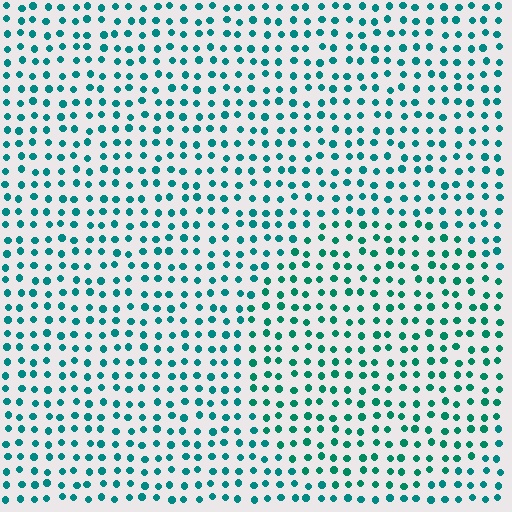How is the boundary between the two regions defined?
The boundary is defined purely by a slight shift in hue (about 15 degrees). Spacing, size, and orientation are identical on both sides.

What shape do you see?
I see a circle.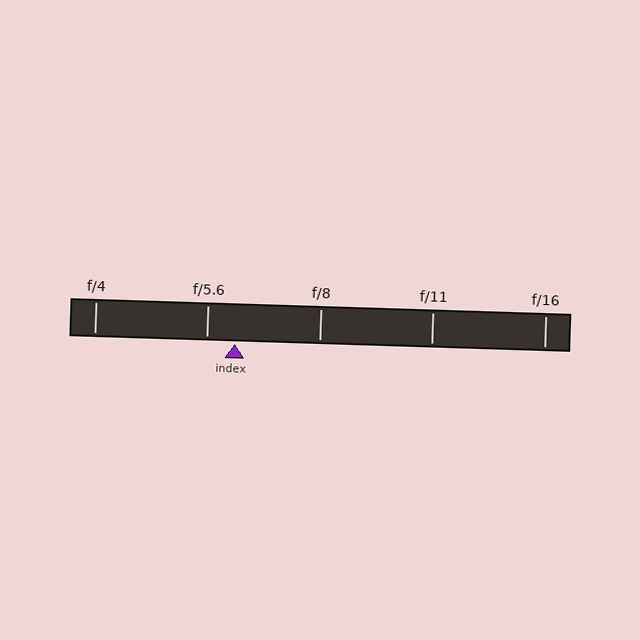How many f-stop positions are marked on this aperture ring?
There are 5 f-stop positions marked.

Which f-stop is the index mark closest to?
The index mark is closest to f/5.6.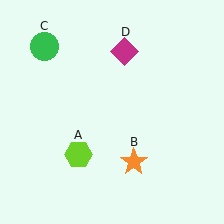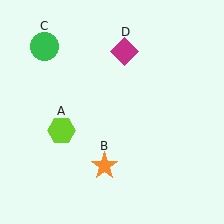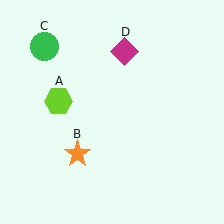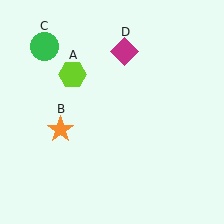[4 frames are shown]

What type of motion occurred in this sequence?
The lime hexagon (object A), orange star (object B) rotated clockwise around the center of the scene.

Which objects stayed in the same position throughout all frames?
Green circle (object C) and magenta diamond (object D) remained stationary.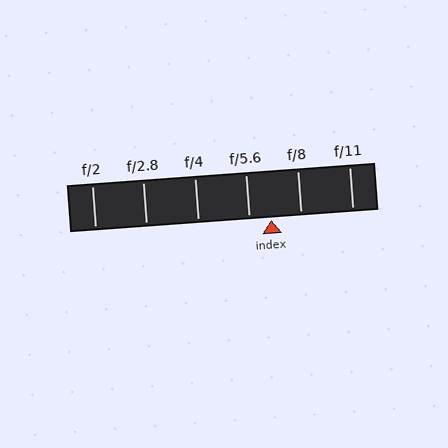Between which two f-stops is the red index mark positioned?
The index mark is between f/5.6 and f/8.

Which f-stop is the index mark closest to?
The index mark is closest to f/5.6.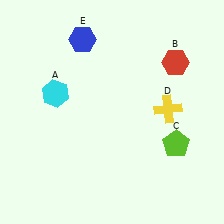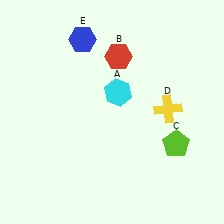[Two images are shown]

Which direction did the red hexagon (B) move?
The red hexagon (B) moved left.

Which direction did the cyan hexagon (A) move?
The cyan hexagon (A) moved right.